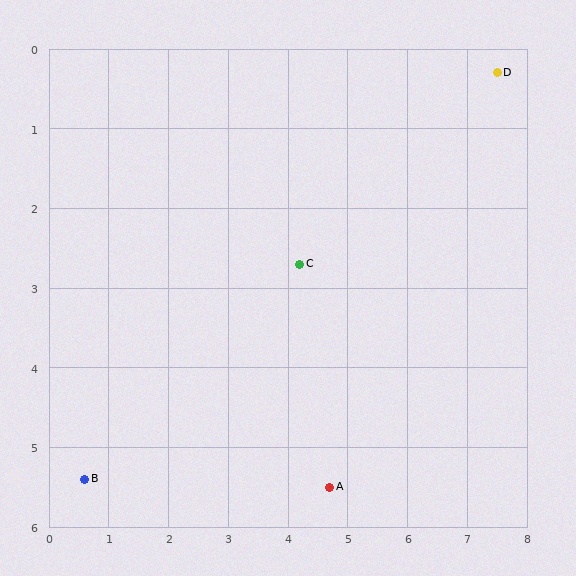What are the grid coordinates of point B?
Point B is at approximately (0.6, 5.4).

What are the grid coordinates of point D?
Point D is at approximately (7.5, 0.3).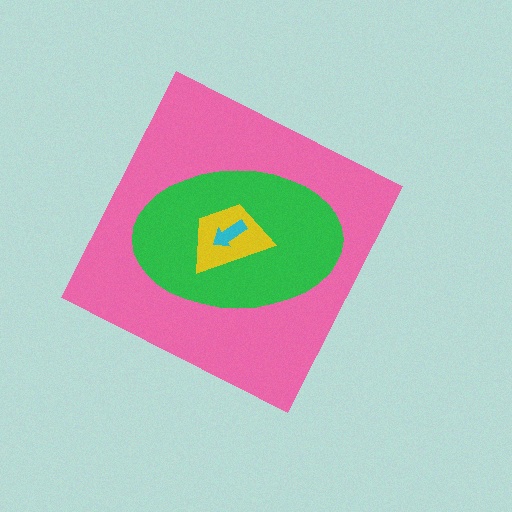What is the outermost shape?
The pink diamond.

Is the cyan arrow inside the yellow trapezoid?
Yes.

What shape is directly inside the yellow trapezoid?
The cyan arrow.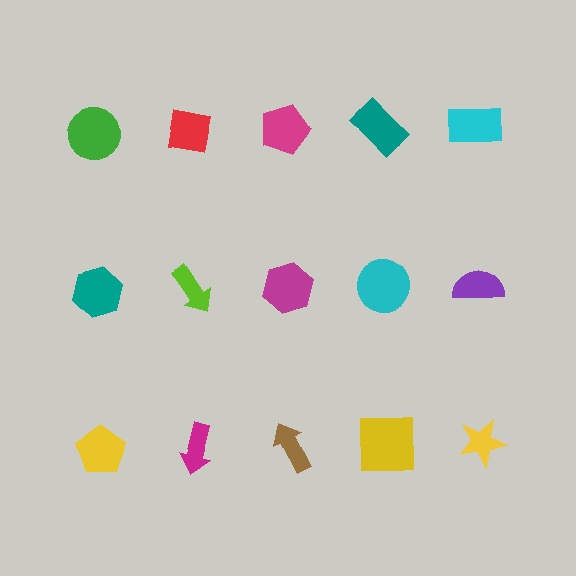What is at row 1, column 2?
A red square.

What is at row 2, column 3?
A magenta hexagon.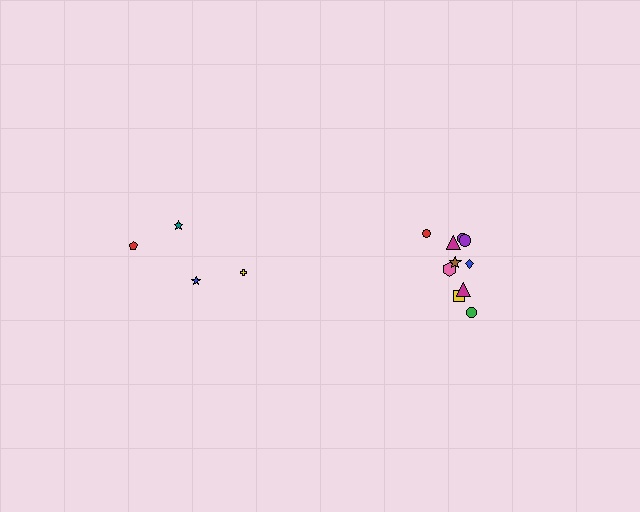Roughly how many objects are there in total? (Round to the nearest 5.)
Roughly 15 objects in total.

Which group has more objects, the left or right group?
The right group.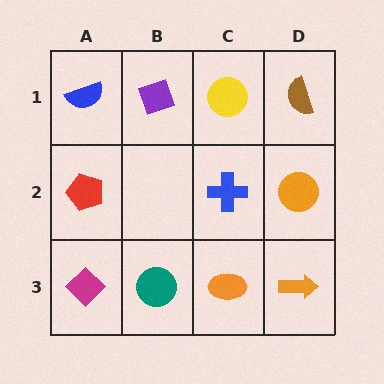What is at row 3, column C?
An orange ellipse.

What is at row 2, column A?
A red pentagon.